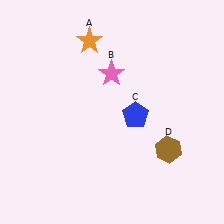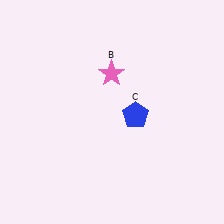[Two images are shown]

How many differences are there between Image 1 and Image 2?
There are 2 differences between the two images.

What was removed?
The orange star (A), the brown hexagon (D) were removed in Image 2.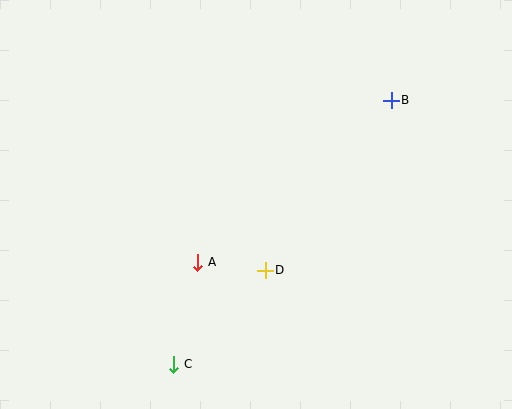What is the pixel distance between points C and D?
The distance between C and D is 131 pixels.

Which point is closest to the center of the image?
Point D at (265, 270) is closest to the center.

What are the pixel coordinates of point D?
Point D is at (265, 270).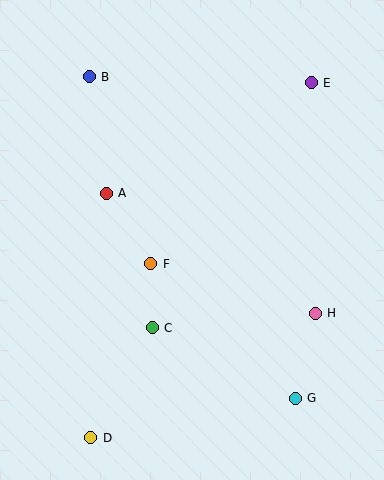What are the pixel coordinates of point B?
Point B is at (89, 77).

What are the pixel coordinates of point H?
Point H is at (315, 313).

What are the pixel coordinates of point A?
Point A is at (106, 193).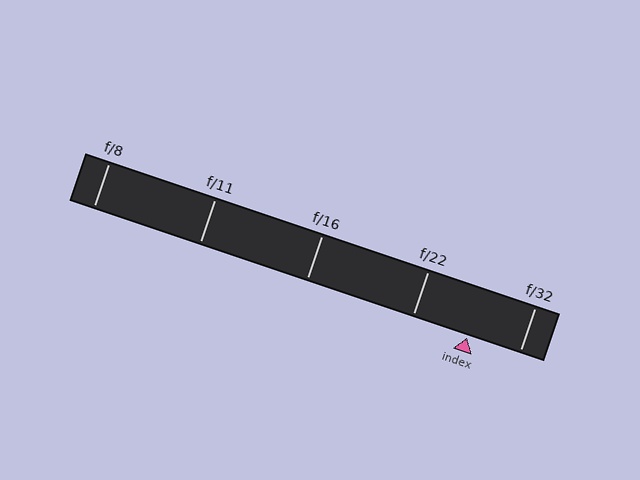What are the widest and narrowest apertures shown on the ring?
The widest aperture shown is f/8 and the narrowest is f/32.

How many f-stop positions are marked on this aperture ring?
There are 5 f-stop positions marked.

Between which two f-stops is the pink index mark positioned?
The index mark is between f/22 and f/32.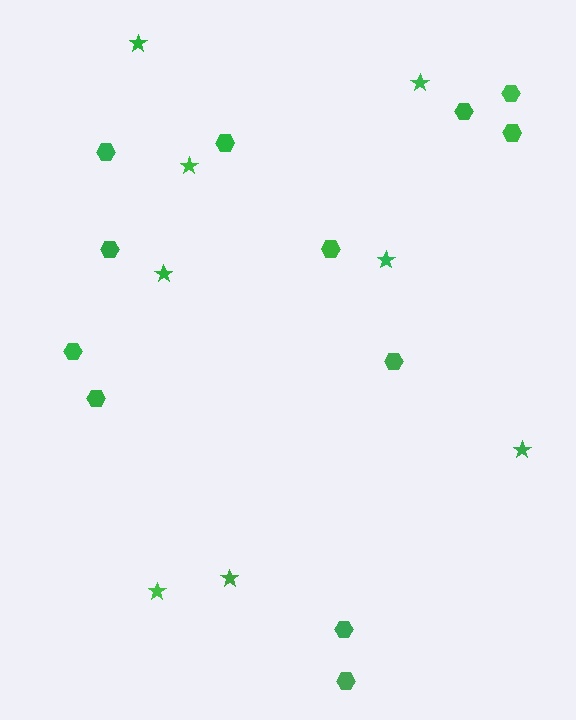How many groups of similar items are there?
There are 2 groups: one group of stars (8) and one group of hexagons (12).